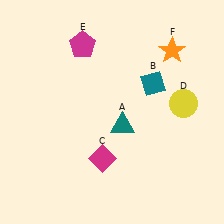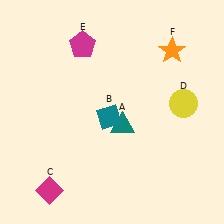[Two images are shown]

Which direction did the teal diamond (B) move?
The teal diamond (B) moved left.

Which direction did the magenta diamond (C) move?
The magenta diamond (C) moved left.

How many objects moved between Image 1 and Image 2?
2 objects moved between the two images.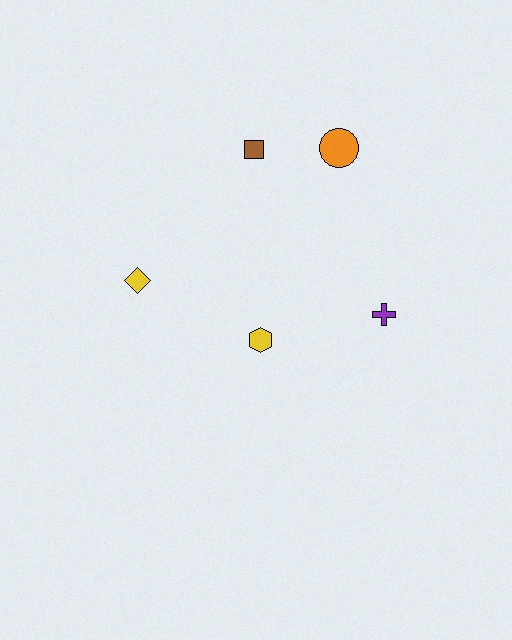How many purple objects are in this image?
There is 1 purple object.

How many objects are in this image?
There are 5 objects.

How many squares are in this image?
There is 1 square.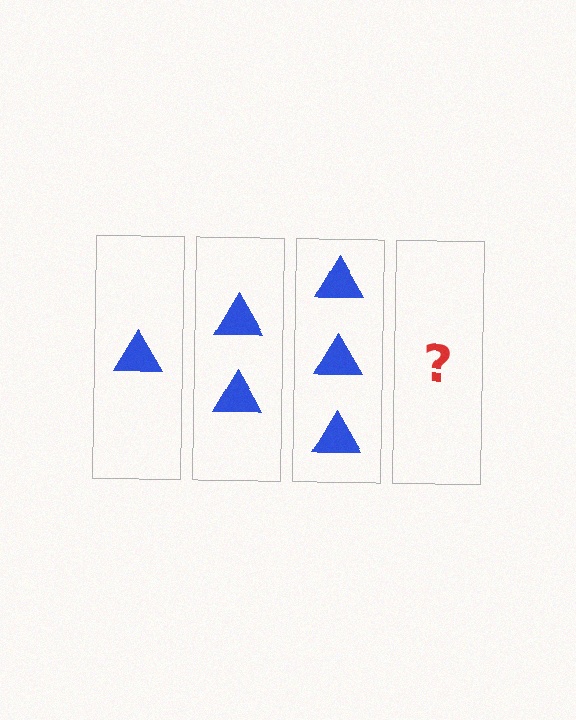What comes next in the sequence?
The next element should be 4 triangles.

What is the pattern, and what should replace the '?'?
The pattern is that each step adds one more triangle. The '?' should be 4 triangles.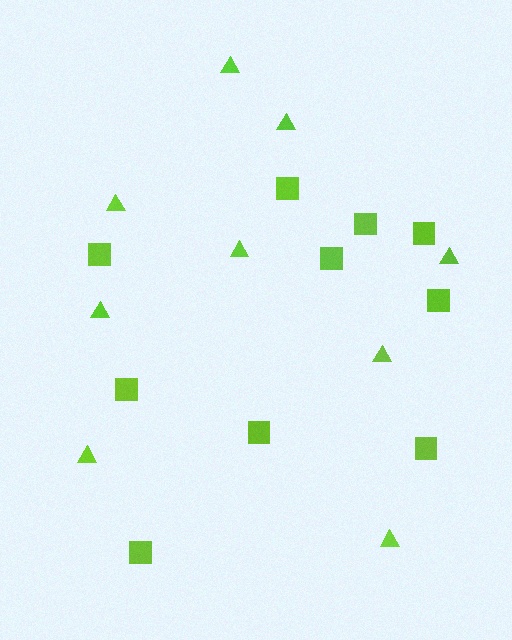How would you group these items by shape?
There are 2 groups: one group of triangles (9) and one group of squares (10).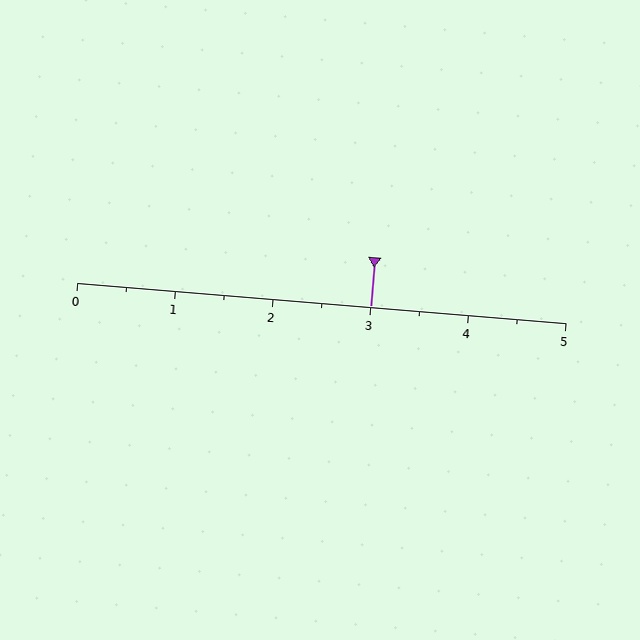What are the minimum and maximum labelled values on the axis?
The axis runs from 0 to 5.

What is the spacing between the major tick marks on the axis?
The major ticks are spaced 1 apart.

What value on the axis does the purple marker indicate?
The marker indicates approximately 3.